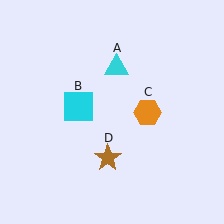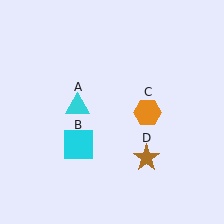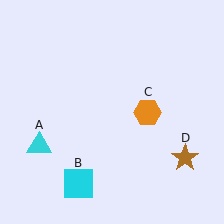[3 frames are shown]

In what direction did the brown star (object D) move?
The brown star (object D) moved right.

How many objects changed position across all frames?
3 objects changed position: cyan triangle (object A), cyan square (object B), brown star (object D).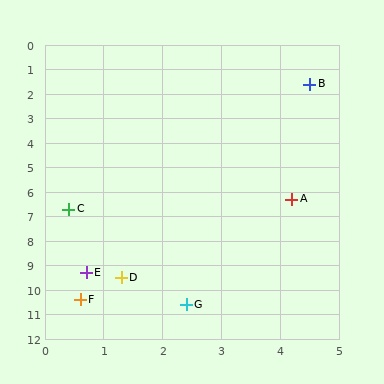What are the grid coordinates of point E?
Point E is at approximately (0.7, 9.3).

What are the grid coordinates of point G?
Point G is at approximately (2.4, 10.6).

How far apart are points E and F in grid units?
Points E and F are about 1.1 grid units apart.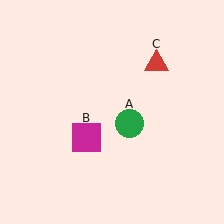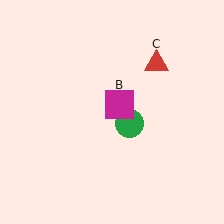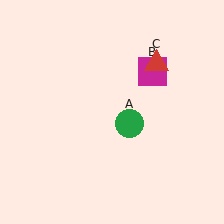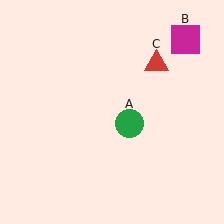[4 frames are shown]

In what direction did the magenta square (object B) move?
The magenta square (object B) moved up and to the right.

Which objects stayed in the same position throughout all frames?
Green circle (object A) and red triangle (object C) remained stationary.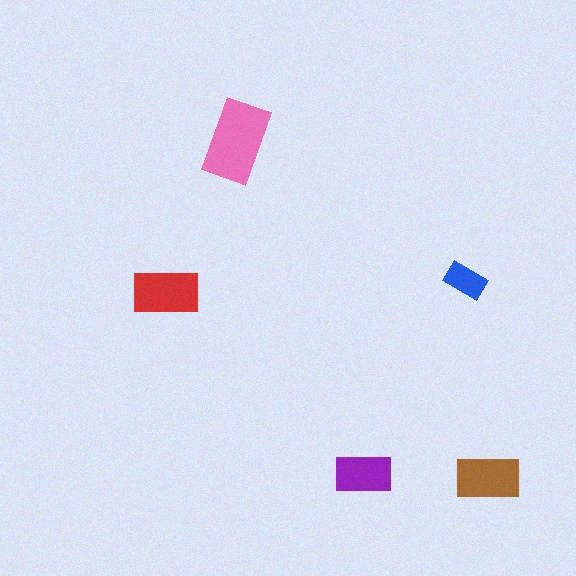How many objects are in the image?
There are 5 objects in the image.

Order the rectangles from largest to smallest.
the pink one, the red one, the brown one, the purple one, the blue one.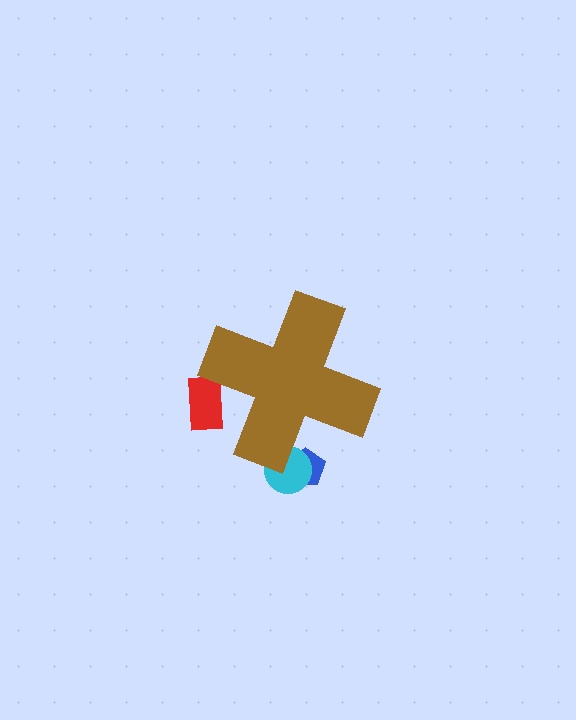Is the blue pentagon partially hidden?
Yes, the blue pentagon is partially hidden behind the brown cross.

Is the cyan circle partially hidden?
Yes, the cyan circle is partially hidden behind the brown cross.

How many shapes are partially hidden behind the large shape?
3 shapes are partially hidden.